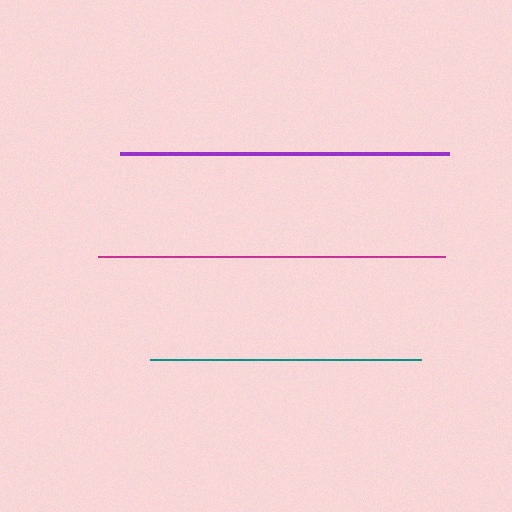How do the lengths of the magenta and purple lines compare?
The magenta and purple lines are approximately the same length.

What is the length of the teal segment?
The teal segment is approximately 271 pixels long.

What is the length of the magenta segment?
The magenta segment is approximately 346 pixels long.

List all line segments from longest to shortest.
From longest to shortest: magenta, purple, teal.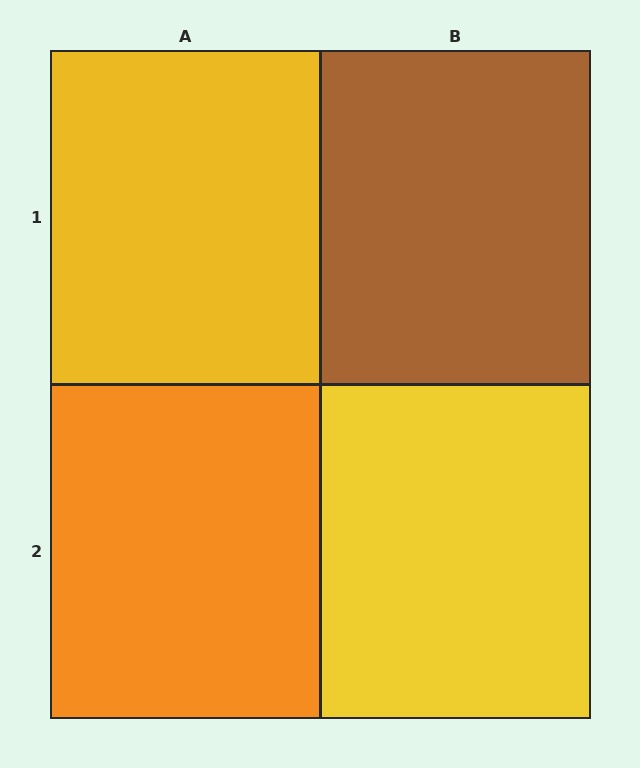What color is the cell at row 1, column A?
Yellow.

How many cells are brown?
1 cell is brown.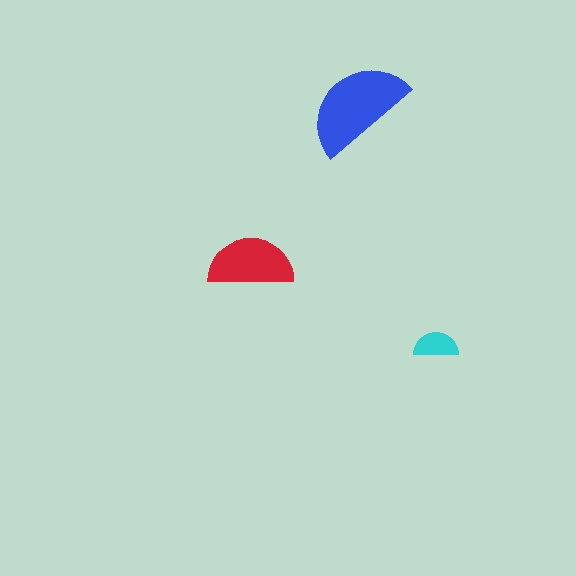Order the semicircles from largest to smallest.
the blue one, the red one, the cyan one.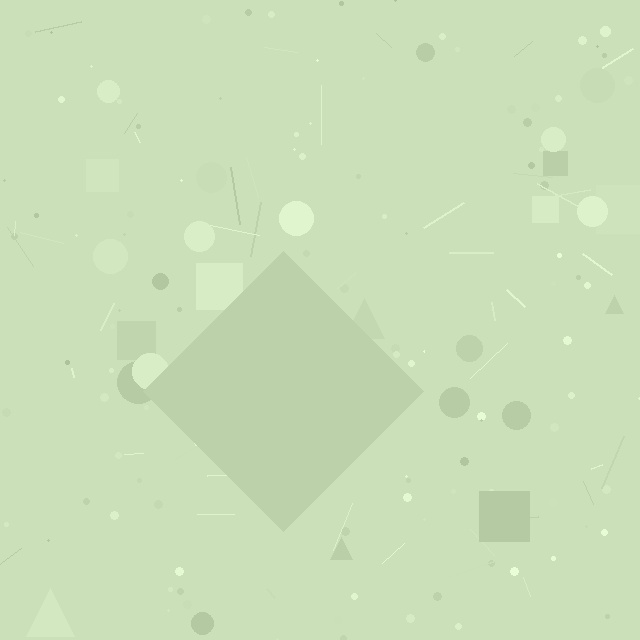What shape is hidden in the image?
A diamond is hidden in the image.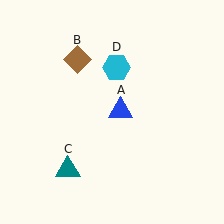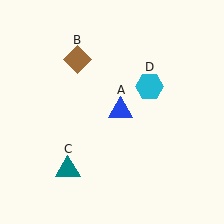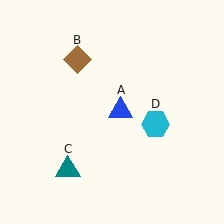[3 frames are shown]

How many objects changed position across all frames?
1 object changed position: cyan hexagon (object D).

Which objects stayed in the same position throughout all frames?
Blue triangle (object A) and brown diamond (object B) and teal triangle (object C) remained stationary.